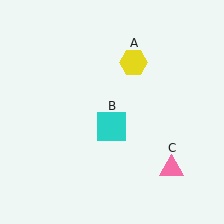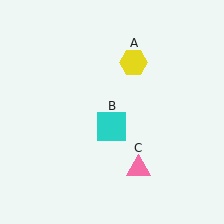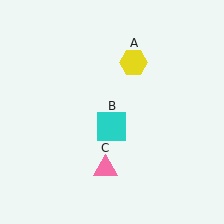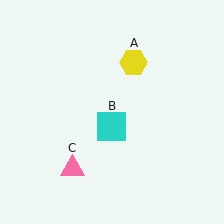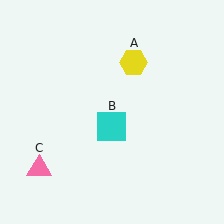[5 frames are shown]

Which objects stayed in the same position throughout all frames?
Yellow hexagon (object A) and cyan square (object B) remained stationary.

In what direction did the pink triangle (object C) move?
The pink triangle (object C) moved left.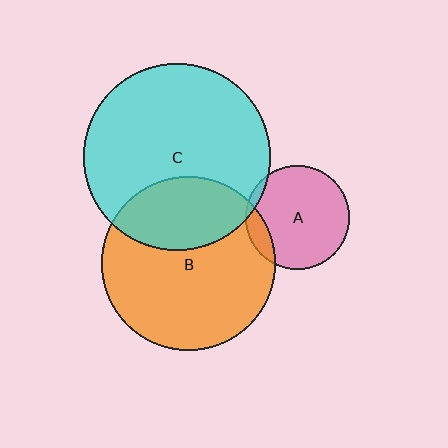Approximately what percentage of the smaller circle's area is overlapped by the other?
Approximately 5%.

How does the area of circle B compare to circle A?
Approximately 2.8 times.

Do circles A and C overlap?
Yes.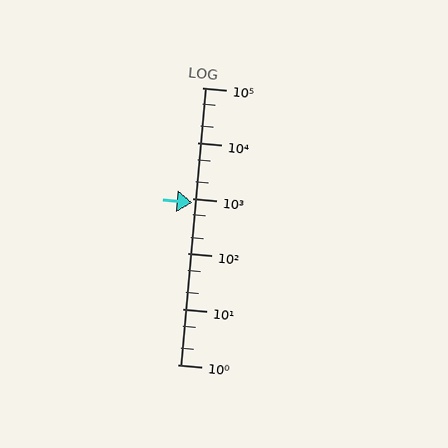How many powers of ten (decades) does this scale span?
The scale spans 5 decades, from 1 to 100000.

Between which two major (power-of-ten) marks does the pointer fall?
The pointer is between 100 and 1000.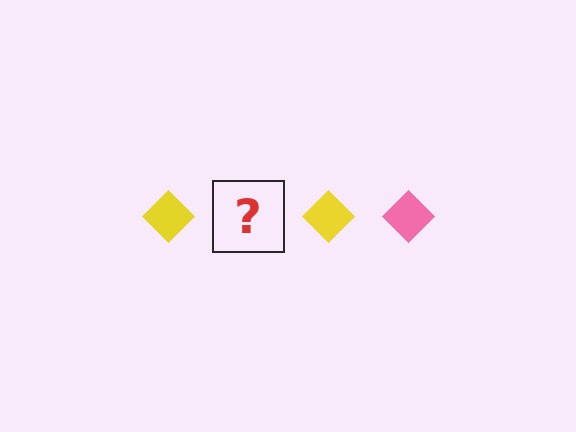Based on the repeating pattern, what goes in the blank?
The blank should be a pink diamond.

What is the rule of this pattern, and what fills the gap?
The rule is that the pattern cycles through yellow, pink diamonds. The gap should be filled with a pink diamond.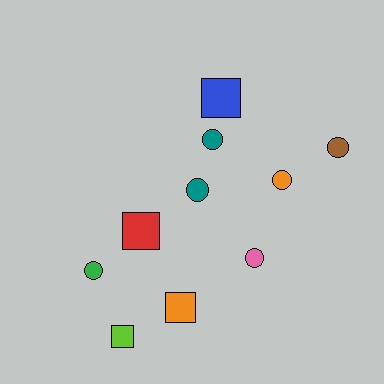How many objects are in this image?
There are 10 objects.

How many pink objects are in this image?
There is 1 pink object.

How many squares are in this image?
There are 4 squares.